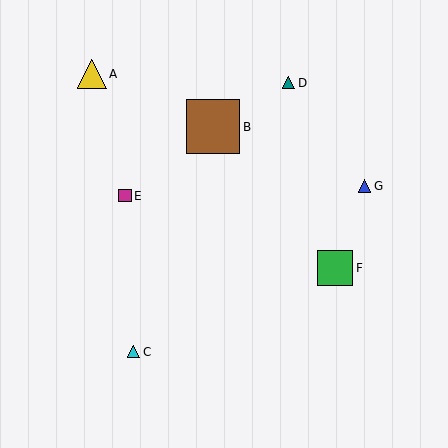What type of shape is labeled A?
Shape A is a yellow triangle.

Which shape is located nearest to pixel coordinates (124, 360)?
The cyan triangle (labeled C) at (134, 352) is nearest to that location.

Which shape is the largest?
The brown square (labeled B) is the largest.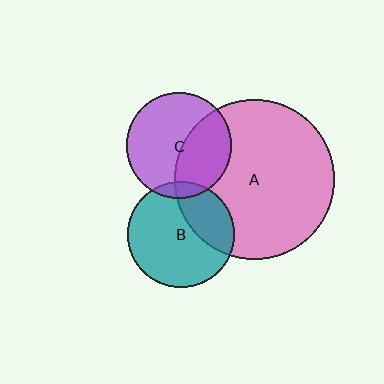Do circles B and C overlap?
Yes.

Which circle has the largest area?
Circle A (pink).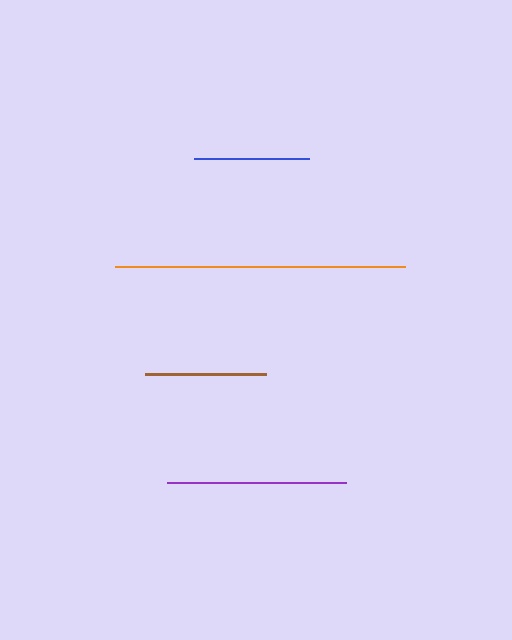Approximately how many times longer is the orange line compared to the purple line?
The orange line is approximately 1.6 times the length of the purple line.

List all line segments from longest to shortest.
From longest to shortest: orange, purple, brown, blue.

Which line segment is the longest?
The orange line is the longest at approximately 290 pixels.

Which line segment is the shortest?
The blue line is the shortest at approximately 115 pixels.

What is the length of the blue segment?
The blue segment is approximately 115 pixels long.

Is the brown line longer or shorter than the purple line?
The purple line is longer than the brown line.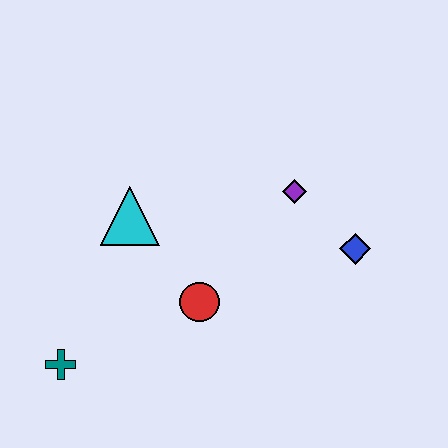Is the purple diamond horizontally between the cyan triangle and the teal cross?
No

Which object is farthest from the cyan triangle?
The blue diamond is farthest from the cyan triangle.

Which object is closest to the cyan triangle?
The red circle is closest to the cyan triangle.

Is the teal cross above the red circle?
No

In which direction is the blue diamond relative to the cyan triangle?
The blue diamond is to the right of the cyan triangle.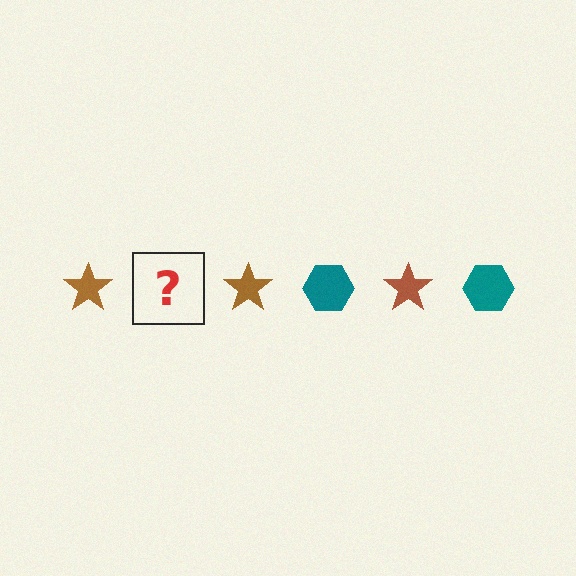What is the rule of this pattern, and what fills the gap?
The rule is that the pattern alternates between brown star and teal hexagon. The gap should be filled with a teal hexagon.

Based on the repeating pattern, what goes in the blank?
The blank should be a teal hexagon.